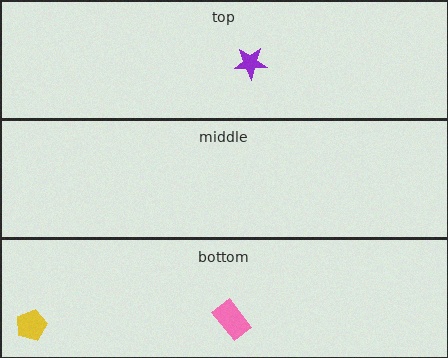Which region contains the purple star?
The top region.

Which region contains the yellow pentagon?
The bottom region.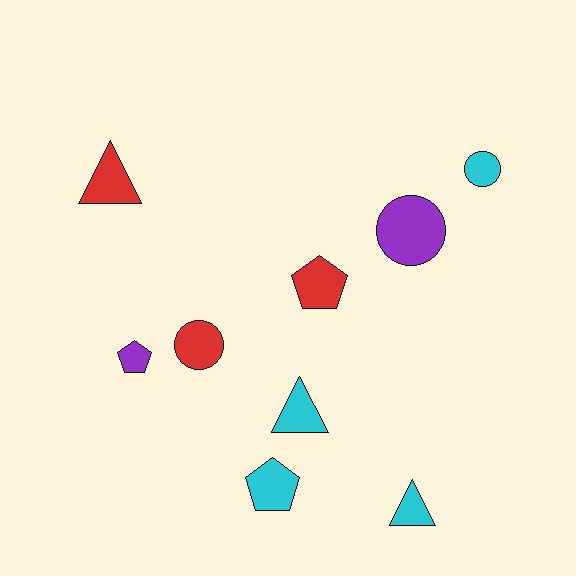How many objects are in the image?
There are 9 objects.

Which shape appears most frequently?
Triangle, with 3 objects.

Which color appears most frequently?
Cyan, with 4 objects.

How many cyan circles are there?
There is 1 cyan circle.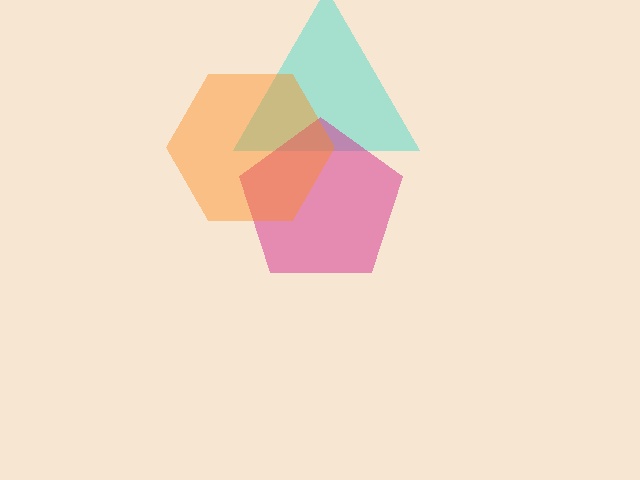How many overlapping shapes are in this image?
There are 3 overlapping shapes in the image.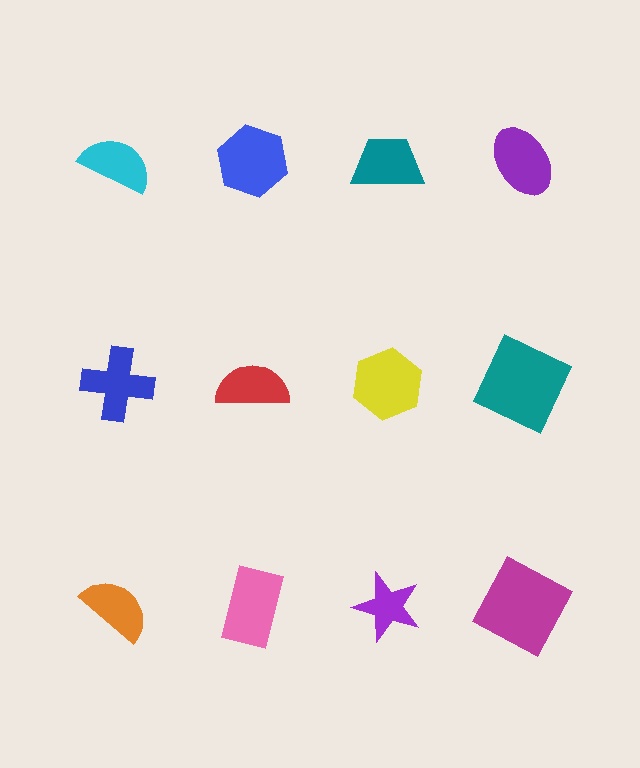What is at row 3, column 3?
A purple star.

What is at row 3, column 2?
A pink rectangle.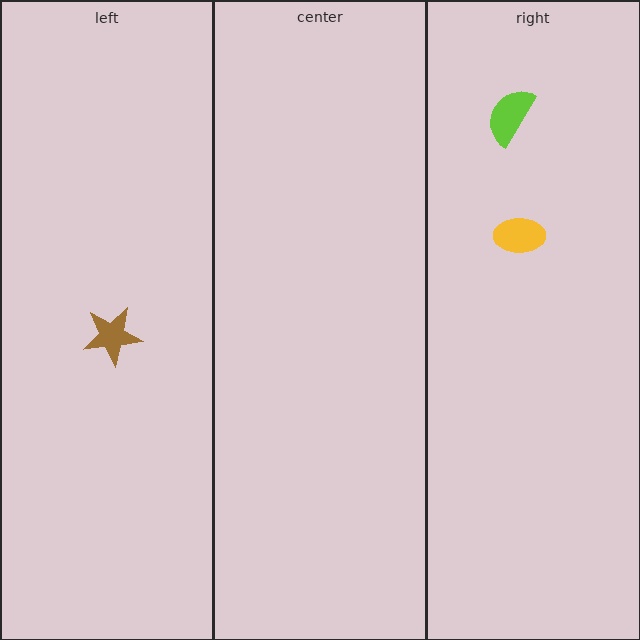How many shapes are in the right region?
2.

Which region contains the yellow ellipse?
The right region.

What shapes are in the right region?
The lime semicircle, the yellow ellipse.